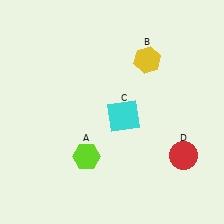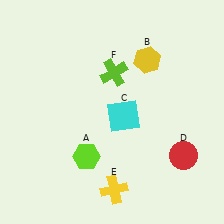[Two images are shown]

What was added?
A yellow cross (E), a lime cross (F) were added in Image 2.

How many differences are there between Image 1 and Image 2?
There are 2 differences between the two images.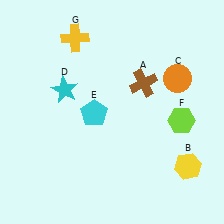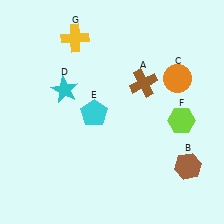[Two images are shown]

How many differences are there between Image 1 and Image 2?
There is 1 difference between the two images.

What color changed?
The hexagon (B) changed from yellow in Image 1 to brown in Image 2.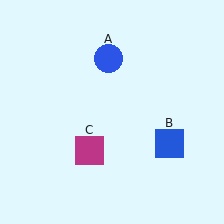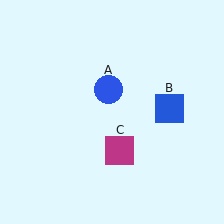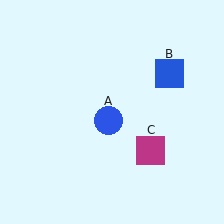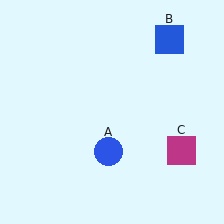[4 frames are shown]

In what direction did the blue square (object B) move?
The blue square (object B) moved up.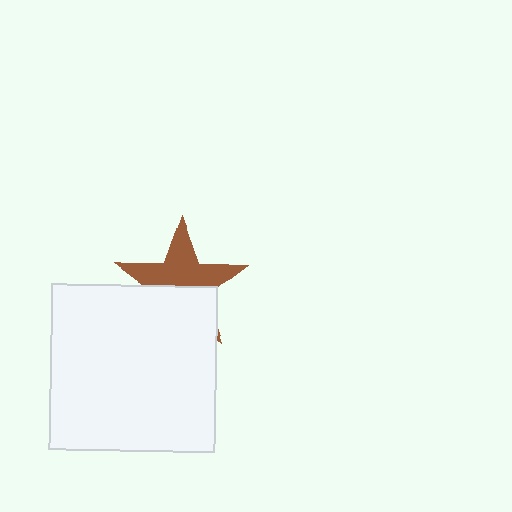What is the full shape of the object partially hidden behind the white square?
The partially hidden object is a brown star.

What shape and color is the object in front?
The object in front is a white square.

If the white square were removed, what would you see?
You would see the complete brown star.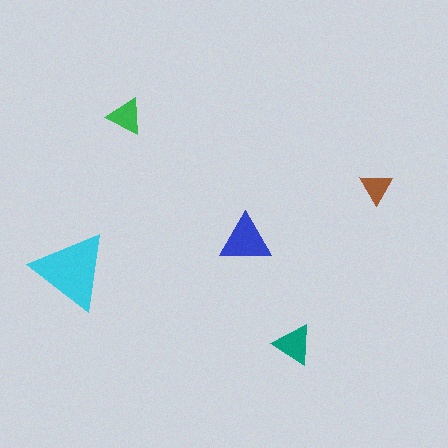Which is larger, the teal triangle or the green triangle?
The teal one.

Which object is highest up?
The green triangle is topmost.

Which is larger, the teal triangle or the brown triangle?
The teal one.